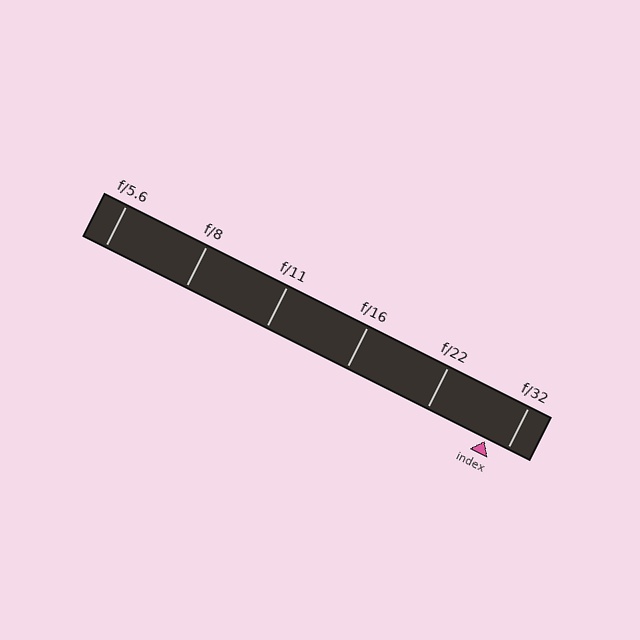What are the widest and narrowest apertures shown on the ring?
The widest aperture shown is f/5.6 and the narrowest is f/32.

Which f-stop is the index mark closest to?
The index mark is closest to f/32.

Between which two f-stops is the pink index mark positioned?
The index mark is between f/22 and f/32.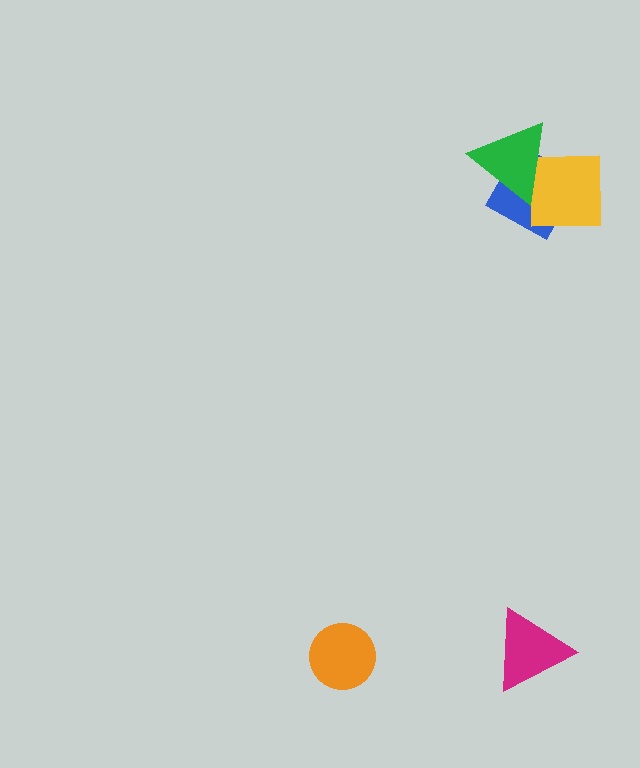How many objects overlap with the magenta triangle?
0 objects overlap with the magenta triangle.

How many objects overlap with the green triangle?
2 objects overlap with the green triangle.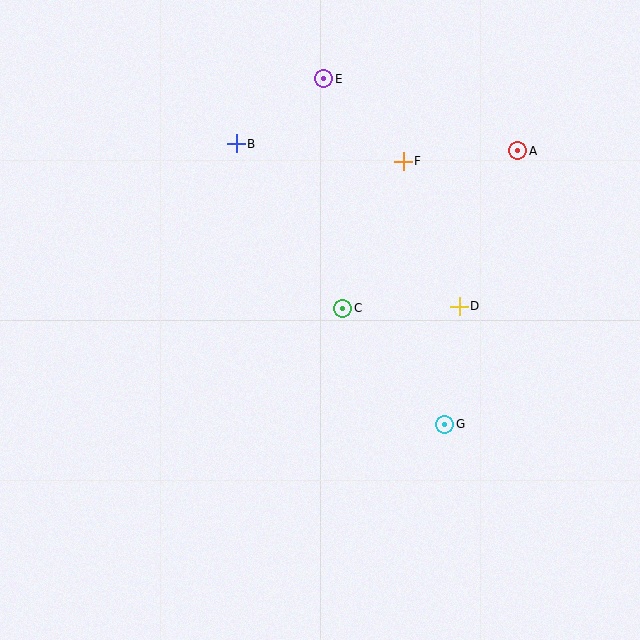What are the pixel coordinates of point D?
Point D is at (459, 306).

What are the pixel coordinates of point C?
Point C is at (343, 308).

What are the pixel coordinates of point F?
Point F is at (403, 161).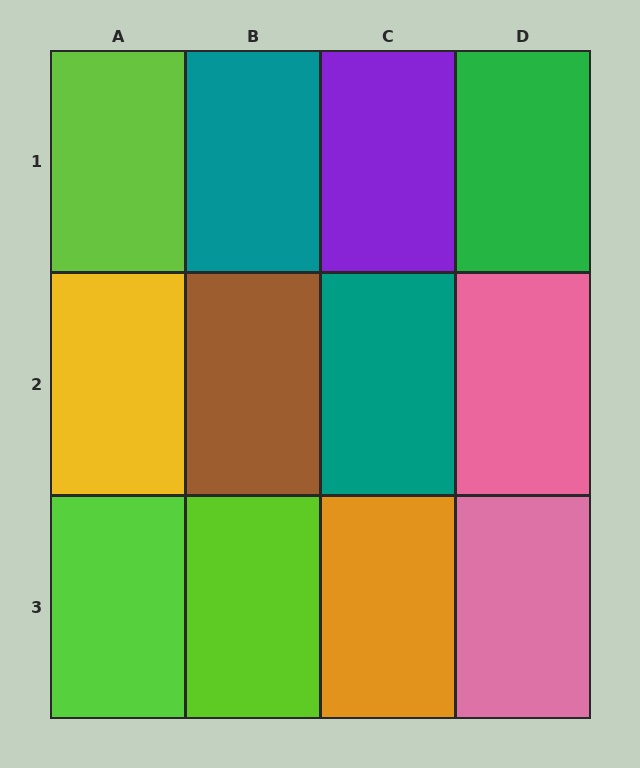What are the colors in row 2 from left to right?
Yellow, brown, teal, pink.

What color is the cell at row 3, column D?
Pink.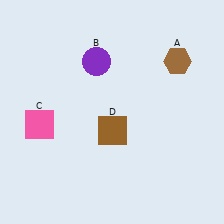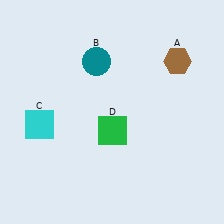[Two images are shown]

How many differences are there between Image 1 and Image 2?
There are 3 differences between the two images.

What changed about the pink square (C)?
In Image 1, C is pink. In Image 2, it changed to cyan.